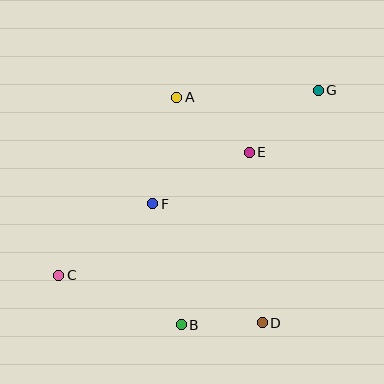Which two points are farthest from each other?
Points C and G are farthest from each other.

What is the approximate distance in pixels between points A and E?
The distance between A and E is approximately 91 pixels.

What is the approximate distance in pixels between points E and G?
The distance between E and G is approximately 93 pixels.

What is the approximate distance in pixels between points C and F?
The distance between C and F is approximately 118 pixels.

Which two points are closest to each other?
Points B and D are closest to each other.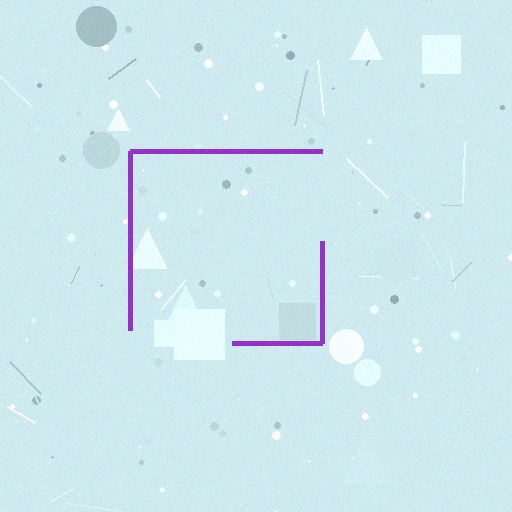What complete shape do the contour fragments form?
The contour fragments form a square.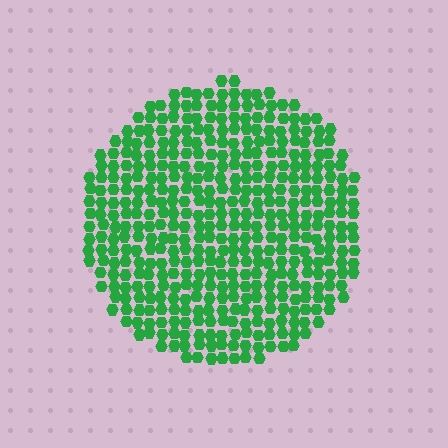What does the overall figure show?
The overall figure shows a circle.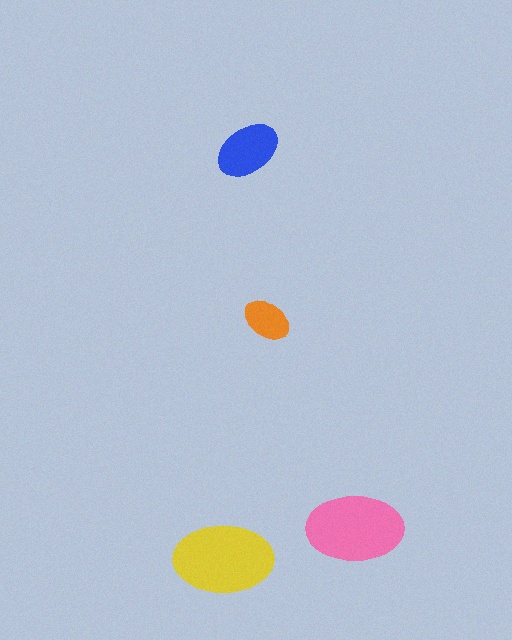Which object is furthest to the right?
The pink ellipse is rightmost.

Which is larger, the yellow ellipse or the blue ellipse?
The yellow one.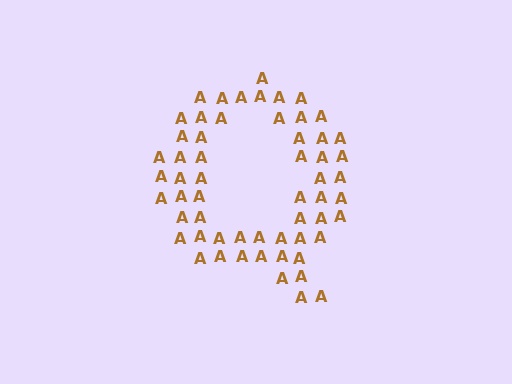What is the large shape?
The large shape is the letter Q.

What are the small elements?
The small elements are letter A's.